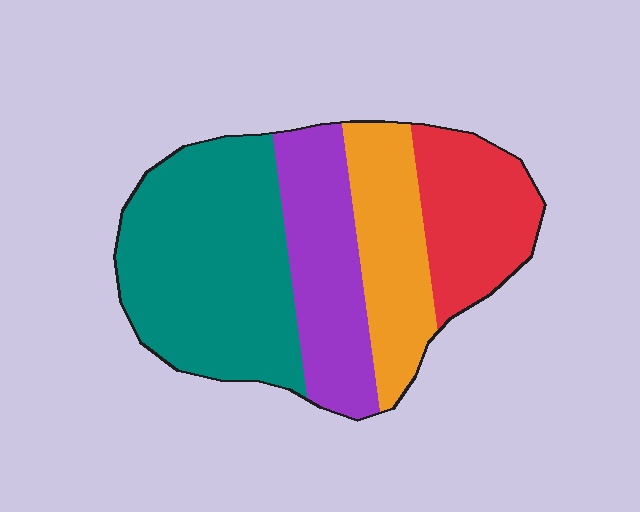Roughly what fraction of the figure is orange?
Orange takes up less than a quarter of the figure.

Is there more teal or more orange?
Teal.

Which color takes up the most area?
Teal, at roughly 40%.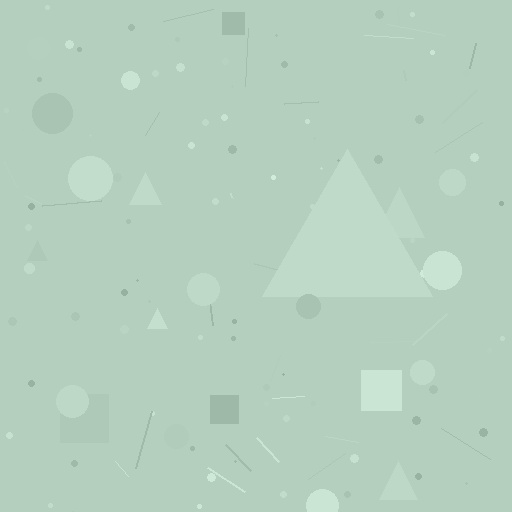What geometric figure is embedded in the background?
A triangle is embedded in the background.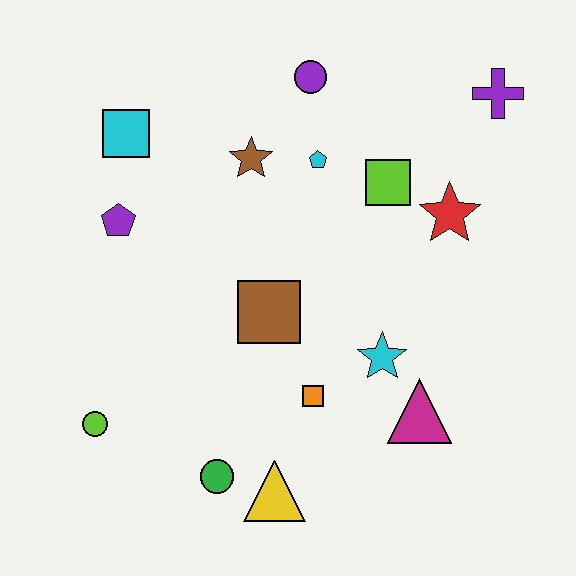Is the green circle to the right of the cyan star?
No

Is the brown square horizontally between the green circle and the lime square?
Yes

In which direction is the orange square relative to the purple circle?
The orange square is below the purple circle.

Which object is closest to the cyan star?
The magenta triangle is closest to the cyan star.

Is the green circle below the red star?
Yes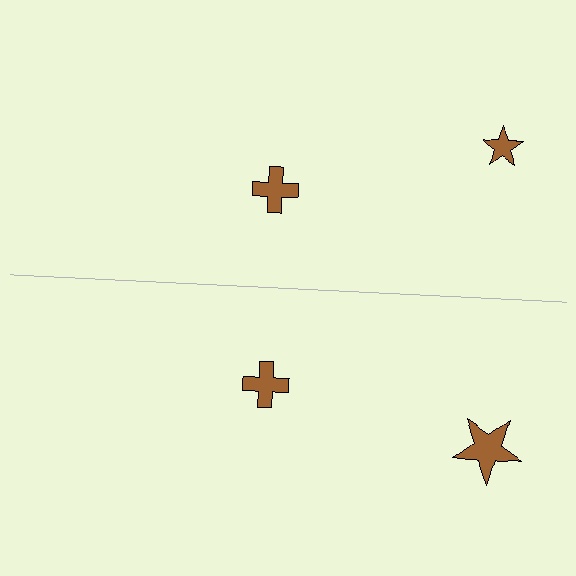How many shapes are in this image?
There are 4 shapes in this image.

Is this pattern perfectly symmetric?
No, the pattern is not perfectly symmetric. The brown star on the bottom side has a different size than its mirror counterpart.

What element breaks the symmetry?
The brown star on the bottom side has a different size than its mirror counterpart.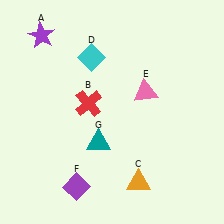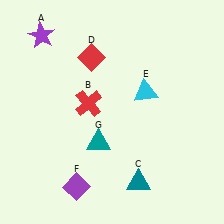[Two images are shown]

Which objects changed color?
C changed from orange to teal. D changed from cyan to red. E changed from pink to cyan.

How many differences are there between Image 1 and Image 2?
There are 3 differences between the two images.